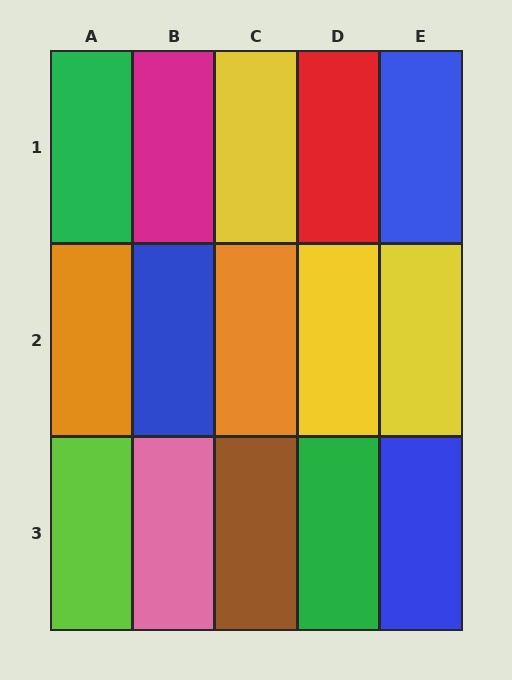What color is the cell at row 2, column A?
Orange.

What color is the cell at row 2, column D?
Yellow.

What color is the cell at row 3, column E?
Blue.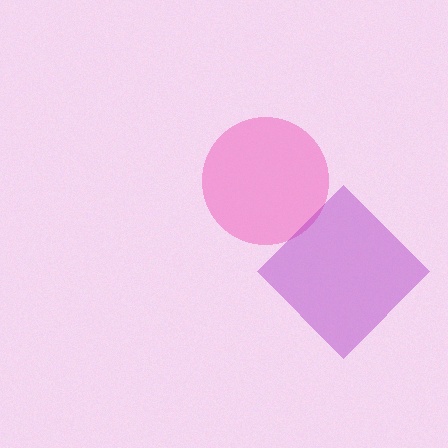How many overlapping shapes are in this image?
There are 2 overlapping shapes in the image.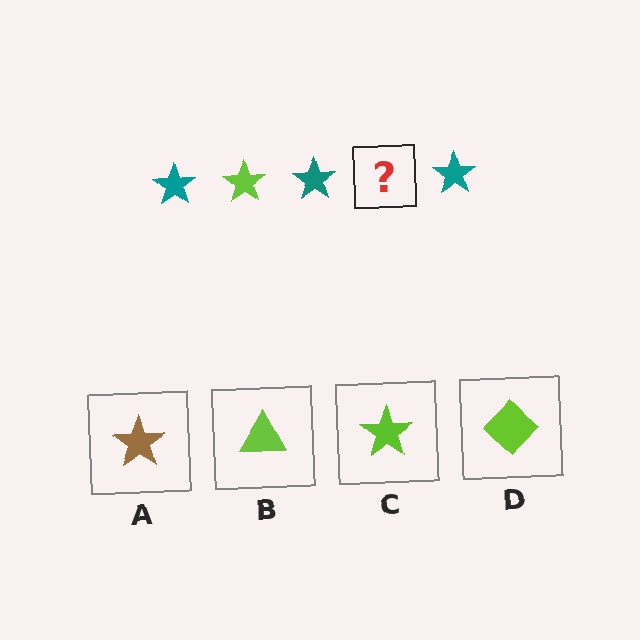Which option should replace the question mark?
Option C.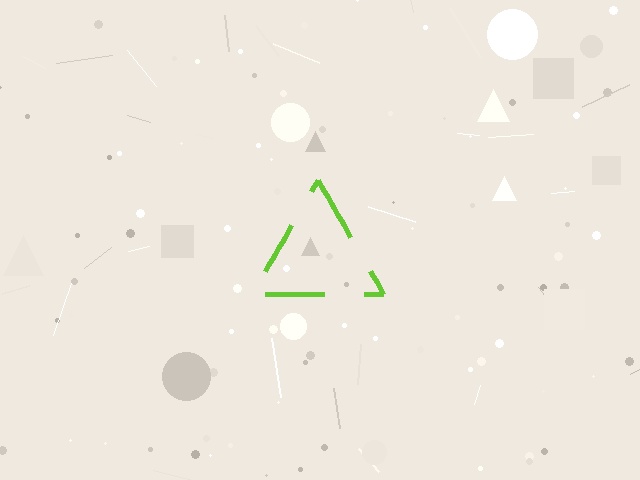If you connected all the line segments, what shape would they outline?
They would outline a triangle.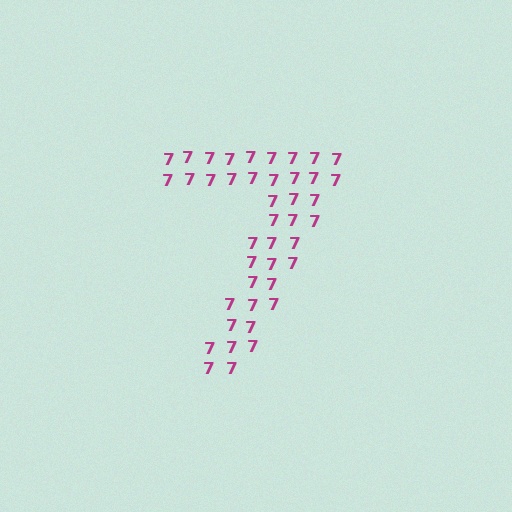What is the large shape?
The large shape is the digit 7.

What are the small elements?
The small elements are digit 7's.